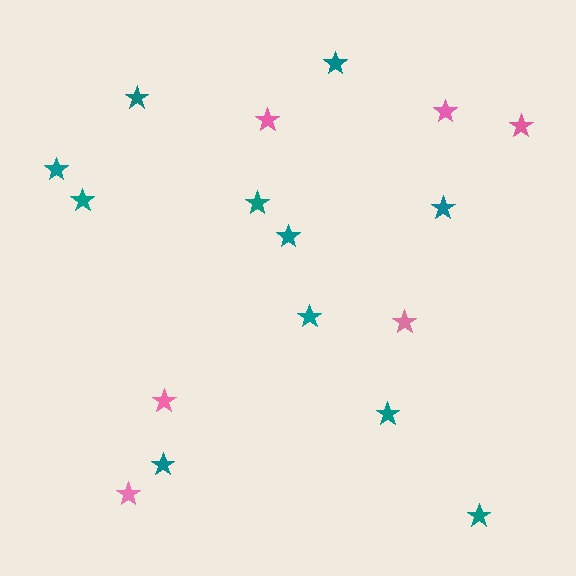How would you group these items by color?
There are 2 groups: one group of pink stars (6) and one group of teal stars (11).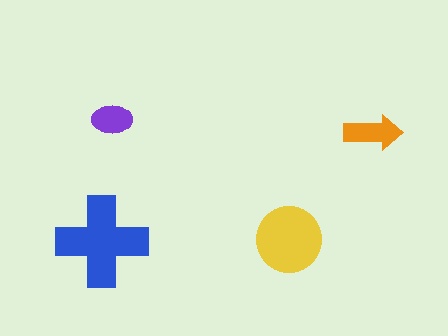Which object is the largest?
The blue cross.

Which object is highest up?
The purple ellipse is topmost.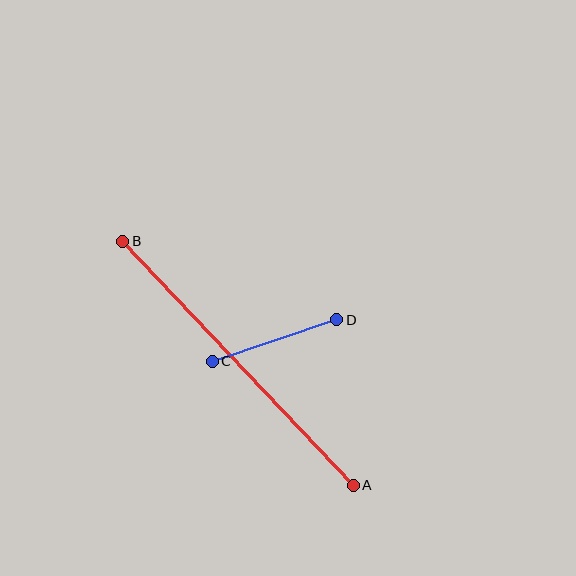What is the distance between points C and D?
The distance is approximately 131 pixels.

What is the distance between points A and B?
The distance is approximately 336 pixels.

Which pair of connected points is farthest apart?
Points A and B are farthest apart.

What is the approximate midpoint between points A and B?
The midpoint is at approximately (238, 363) pixels.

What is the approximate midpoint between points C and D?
The midpoint is at approximately (275, 340) pixels.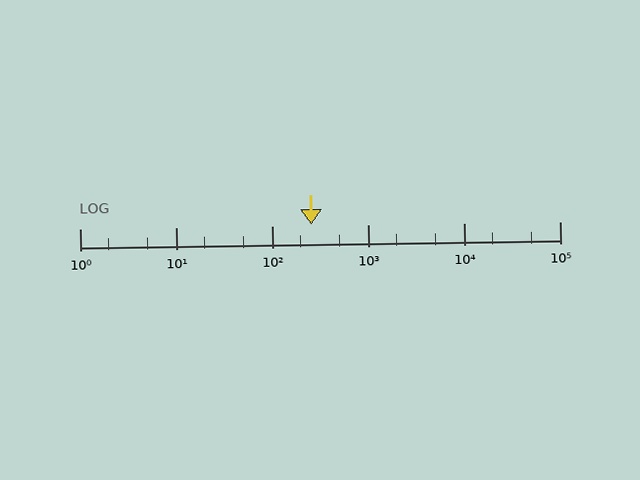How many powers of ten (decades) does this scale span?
The scale spans 5 decades, from 1 to 100000.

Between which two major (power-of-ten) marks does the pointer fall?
The pointer is between 100 and 1000.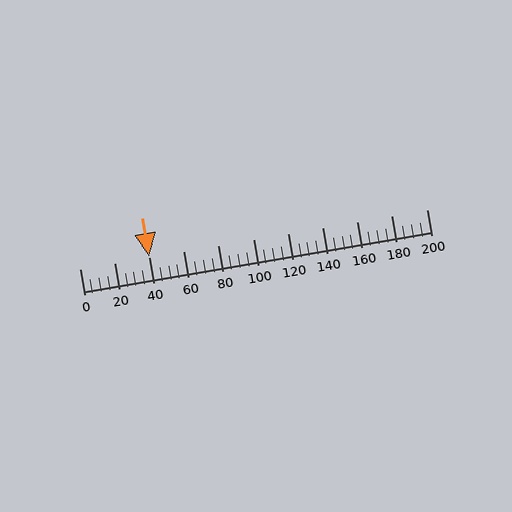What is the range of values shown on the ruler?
The ruler shows values from 0 to 200.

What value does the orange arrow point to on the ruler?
The orange arrow points to approximately 40.